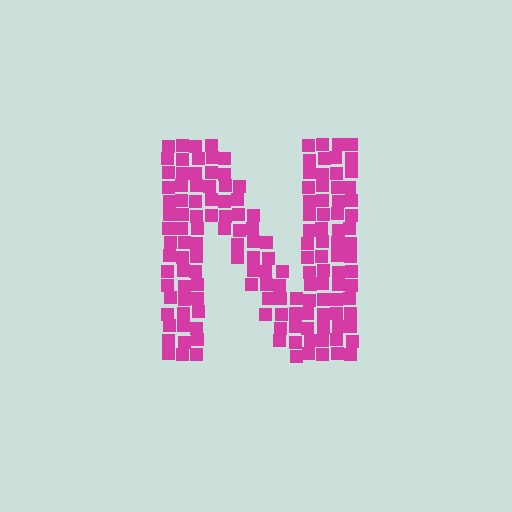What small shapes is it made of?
It is made of small squares.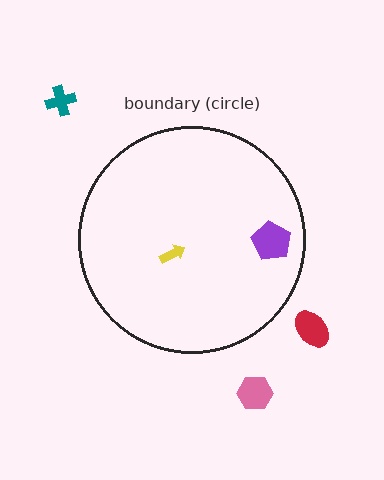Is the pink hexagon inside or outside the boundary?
Outside.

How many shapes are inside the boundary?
2 inside, 3 outside.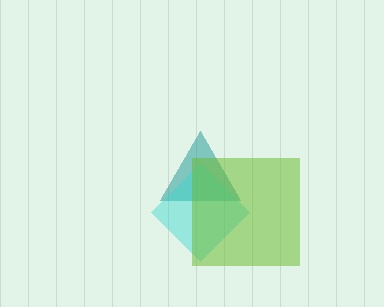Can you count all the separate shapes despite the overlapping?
Yes, there are 3 separate shapes.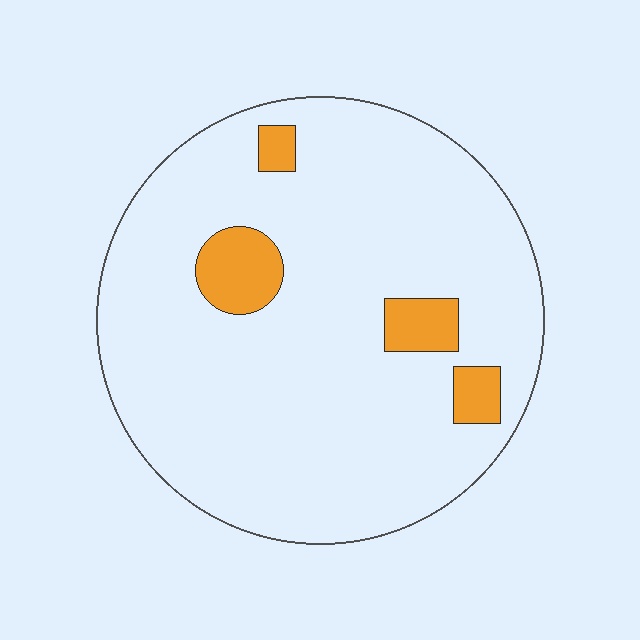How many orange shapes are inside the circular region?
4.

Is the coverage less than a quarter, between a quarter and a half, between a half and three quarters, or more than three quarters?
Less than a quarter.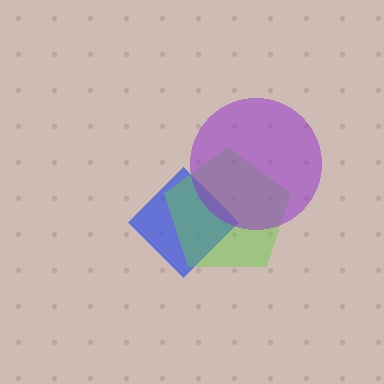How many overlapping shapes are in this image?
There are 3 overlapping shapes in the image.